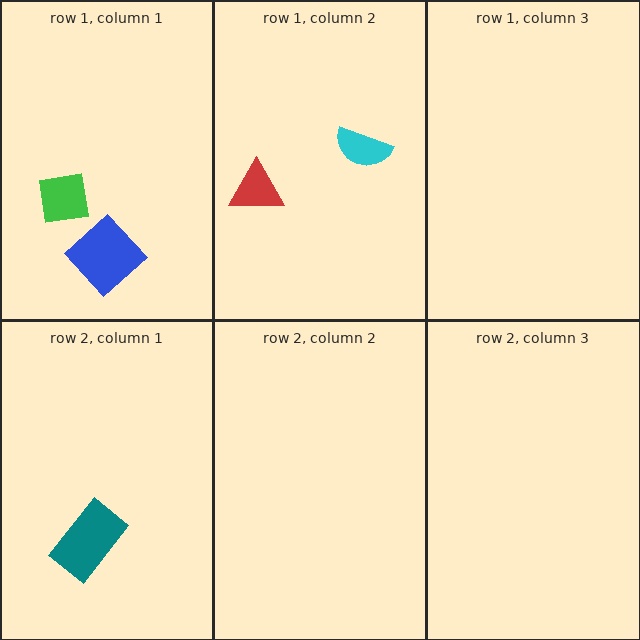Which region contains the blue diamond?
The row 1, column 1 region.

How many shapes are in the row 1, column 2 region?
2.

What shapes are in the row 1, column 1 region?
The blue diamond, the green square.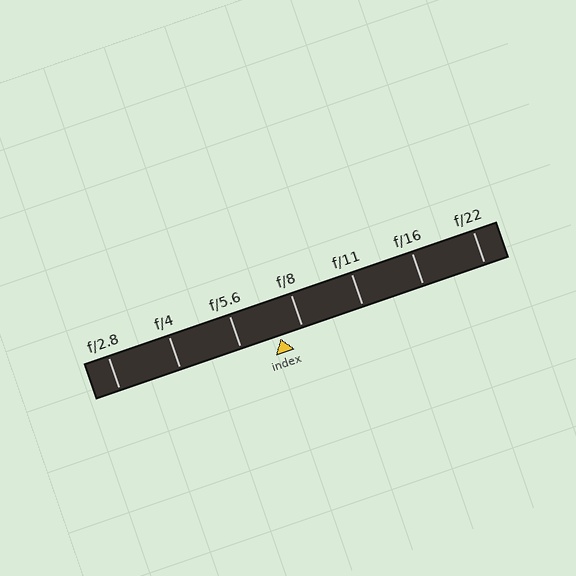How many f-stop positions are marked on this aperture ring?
There are 7 f-stop positions marked.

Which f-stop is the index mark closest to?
The index mark is closest to f/8.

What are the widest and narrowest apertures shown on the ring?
The widest aperture shown is f/2.8 and the narrowest is f/22.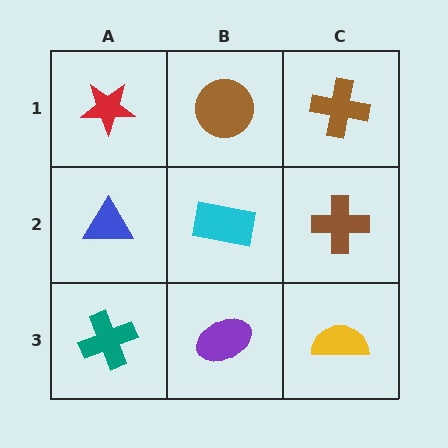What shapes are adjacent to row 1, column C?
A brown cross (row 2, column C), a brown circle (row 1, column B).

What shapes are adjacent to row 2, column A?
A red star (row 1, column A), a teal cross (row 3, column A), a cyan rectangle (row 2, column B).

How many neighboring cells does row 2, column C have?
3.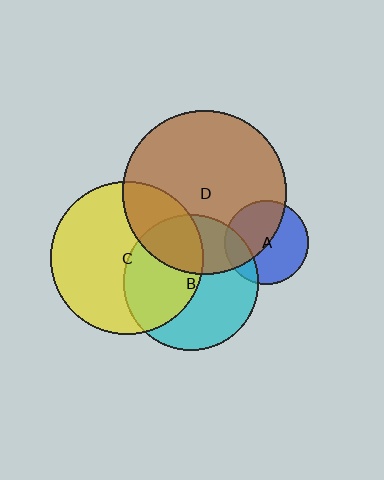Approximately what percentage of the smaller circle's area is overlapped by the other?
Approximately 20%.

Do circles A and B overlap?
Yes.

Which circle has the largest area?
Circle D (brown).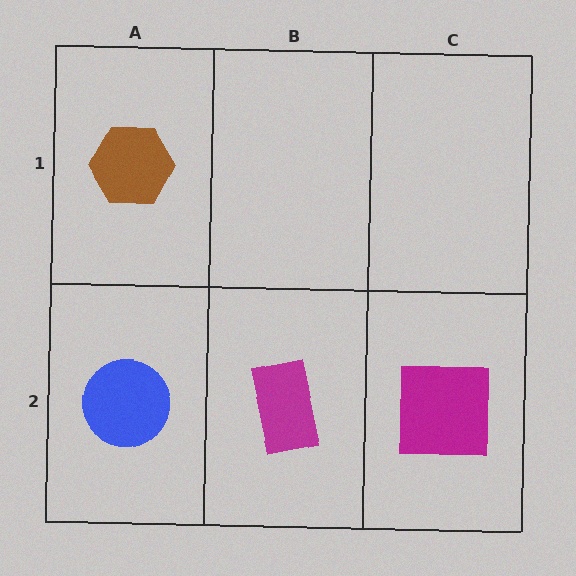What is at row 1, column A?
A brown hexagon.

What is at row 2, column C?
A magenta square.